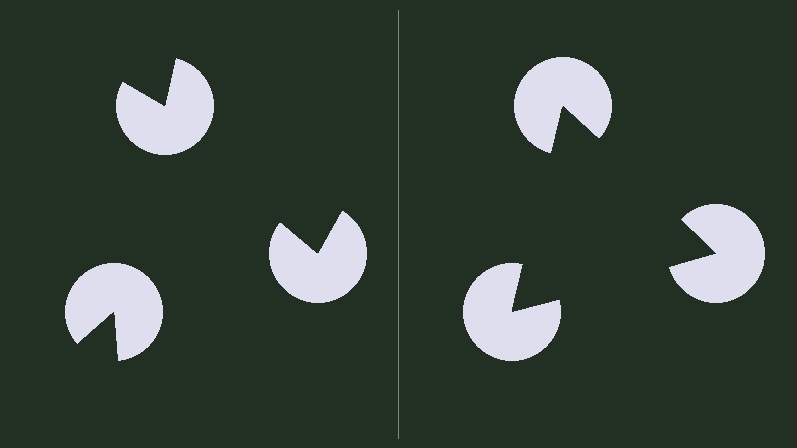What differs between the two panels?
The pac-man discs are positioned identically on both sides; only the wedge orientations differ. On the right they align to a triangle; on the left they are misaligned.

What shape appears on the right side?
An illusory triangle.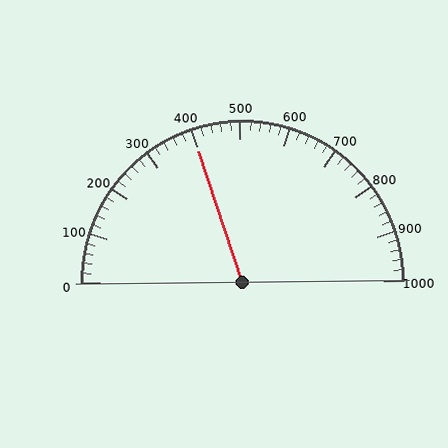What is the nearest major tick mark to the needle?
The nearest major tick mark is 400.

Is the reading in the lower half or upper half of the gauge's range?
The reading is in the lower half of the range (0 to 1000).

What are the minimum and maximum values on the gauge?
The gauge ranges from 0 to 1000.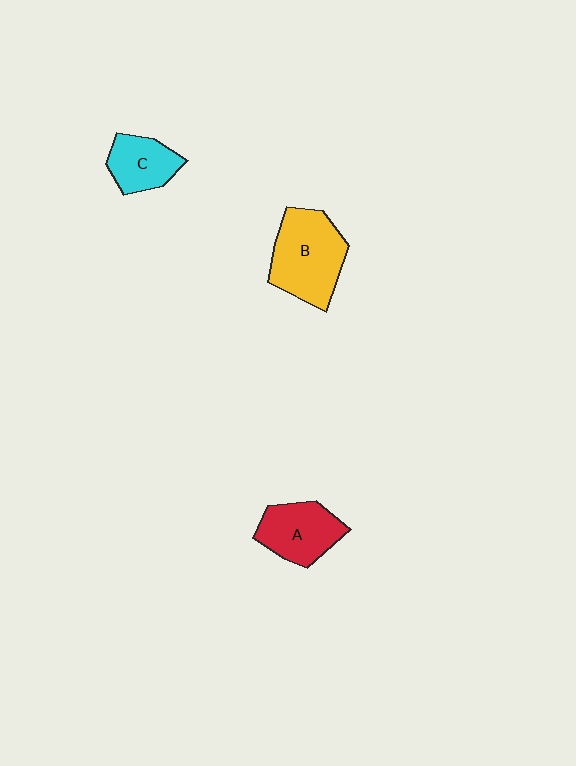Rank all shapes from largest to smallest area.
From largest to smallest: B (yellow), A (red), C (cyan).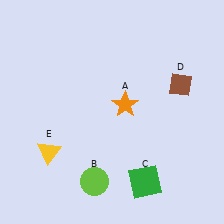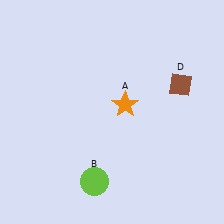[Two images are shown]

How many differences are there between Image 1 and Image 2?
There are 2 differences between the two images.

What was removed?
The green square (C), the yellow triangle (E) were removed in Image 2.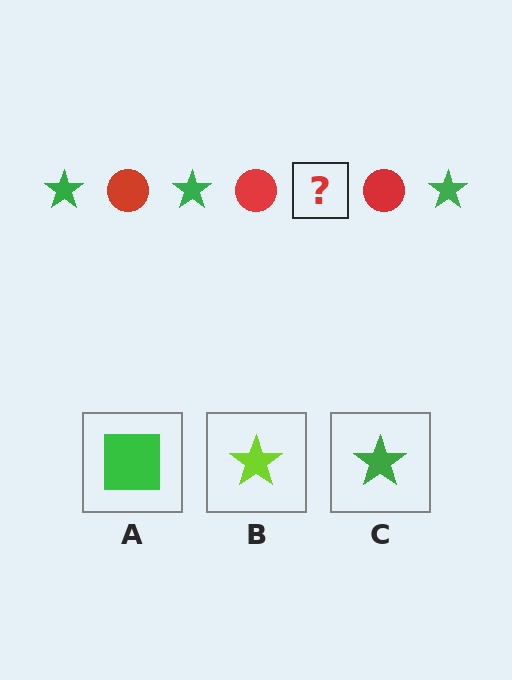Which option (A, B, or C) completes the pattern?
C.